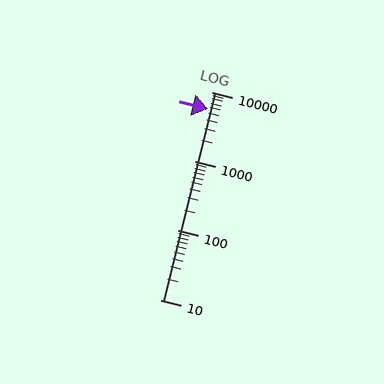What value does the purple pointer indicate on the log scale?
The pointer indicates approximately 5700.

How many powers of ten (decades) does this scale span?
The scale spans 3 decades, from 10 to 10000.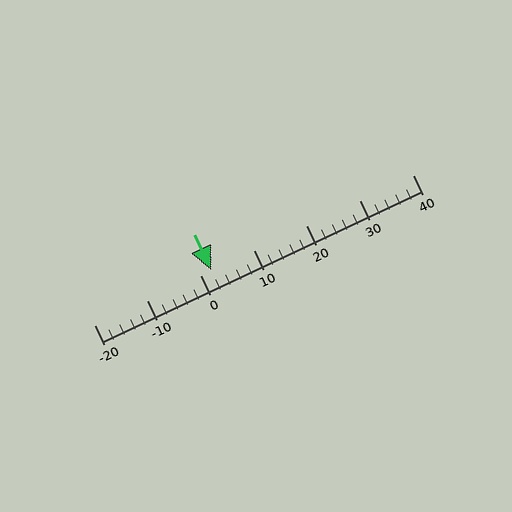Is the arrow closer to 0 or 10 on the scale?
The arrow is closer to 0.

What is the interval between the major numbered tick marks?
The major tick marks are spaced 10 units apart.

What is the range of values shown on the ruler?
The ruler shows values from -20 to 40.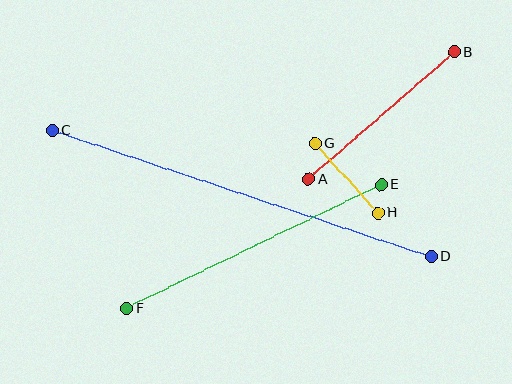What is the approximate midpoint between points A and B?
The midpoint is at approximately (381, 116) pixels.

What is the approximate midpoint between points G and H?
The midpoint is at approximately (346, 178) pixels.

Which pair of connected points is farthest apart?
Points C and D are farthest apart.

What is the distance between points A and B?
The distance is approximately 193 pixels.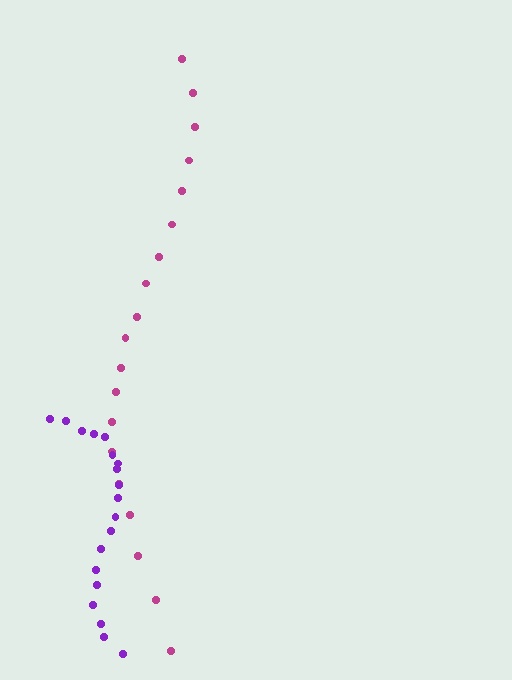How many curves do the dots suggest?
There are 2 distinct paths.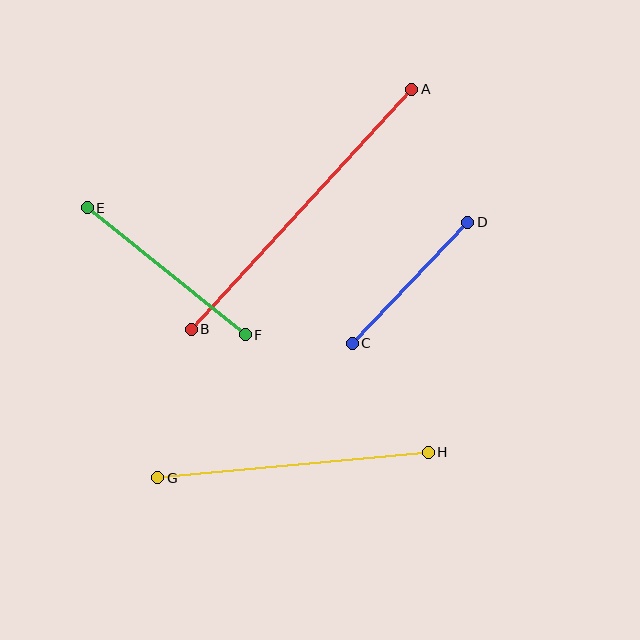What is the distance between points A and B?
The distance is approximately 326 pixels.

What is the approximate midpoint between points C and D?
The midpoint is at approximately (410, 283) pixels.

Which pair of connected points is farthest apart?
Points A and B are farthest apart.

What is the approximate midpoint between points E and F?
The midpoint is at approximately (166, 271) pixels.